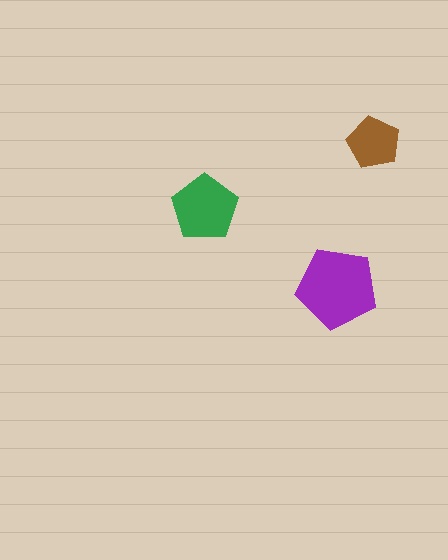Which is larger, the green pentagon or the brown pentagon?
The green one.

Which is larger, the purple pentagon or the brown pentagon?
The purple one.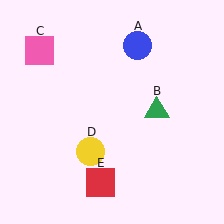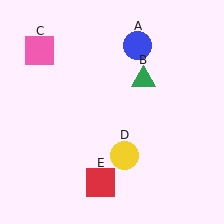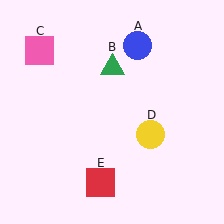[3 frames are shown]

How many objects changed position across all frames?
2 objects changed position: green triangle (object B), yellow circle (object D).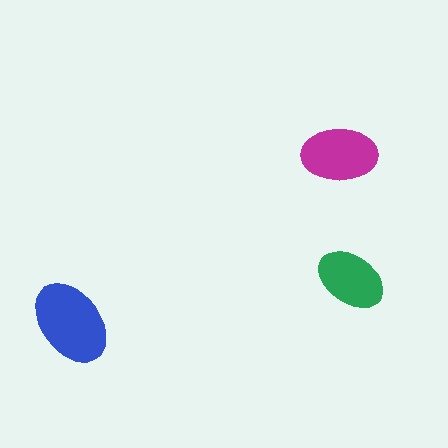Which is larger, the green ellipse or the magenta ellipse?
The magenta one.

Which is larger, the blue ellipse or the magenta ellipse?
The blue one.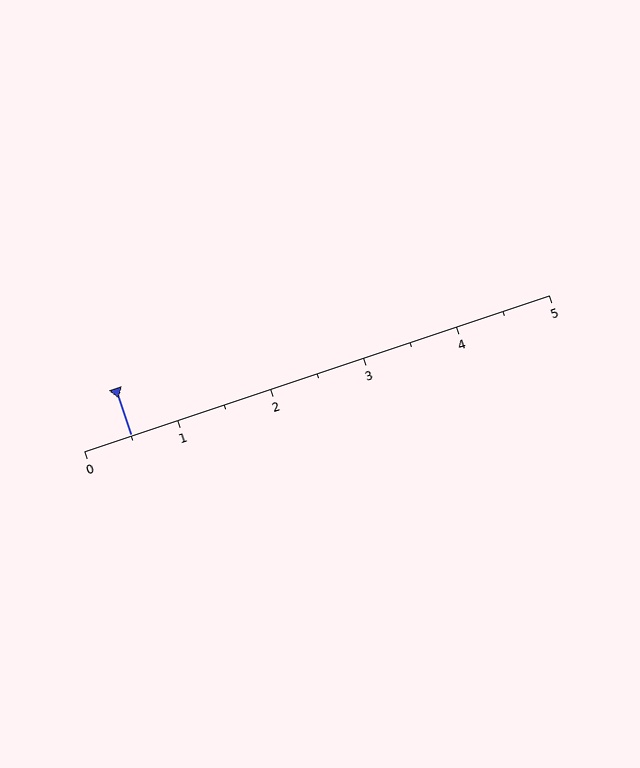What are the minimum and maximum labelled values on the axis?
The axis runs from 0 to 5.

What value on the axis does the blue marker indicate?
The marker indicates approximately 0.5.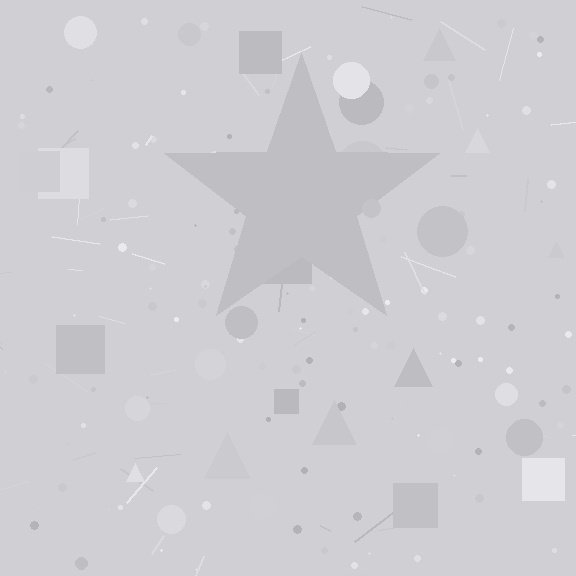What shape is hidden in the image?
A star is hidden in the image.